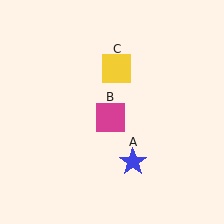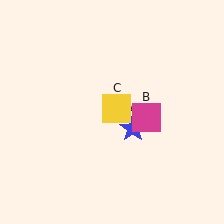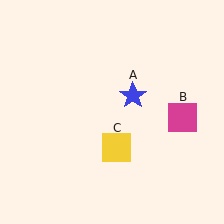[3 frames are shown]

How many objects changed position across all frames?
3 objects changed position: blue star (object A), magenta square (object B), yellow square (object C).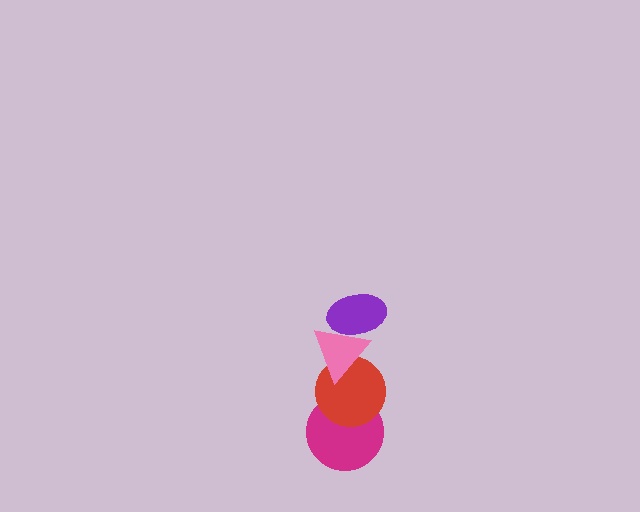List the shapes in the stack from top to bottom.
From top to bottom: the purple ellipse, the pink triangle, the red circle, the magenta circle.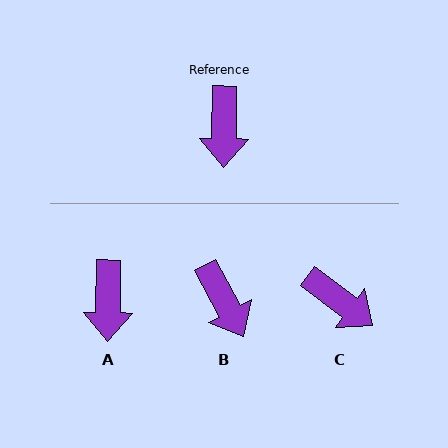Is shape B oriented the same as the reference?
No, it is off by about 29 degrees.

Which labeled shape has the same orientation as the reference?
A.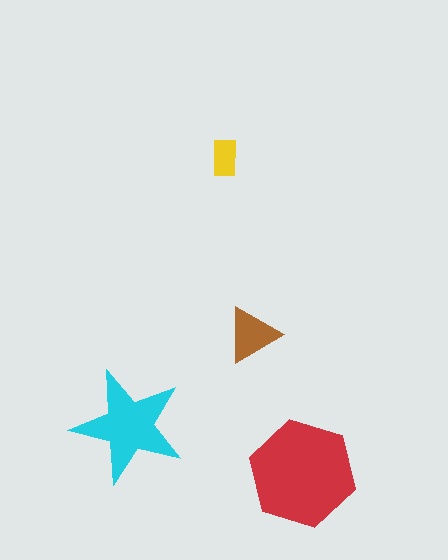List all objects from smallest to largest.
The yellow rectangle, the brown triangle, the cyan star, the red hexagon.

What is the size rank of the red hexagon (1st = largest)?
1st.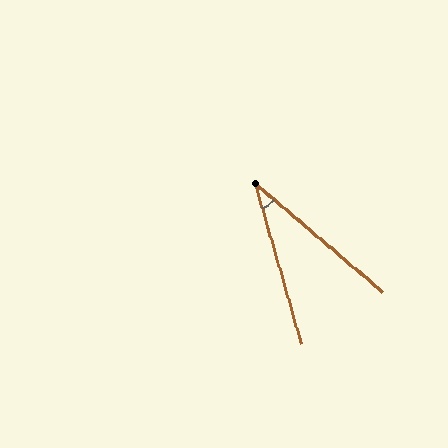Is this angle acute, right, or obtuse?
It is acute.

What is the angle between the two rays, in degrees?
Approximately 34 degrees.